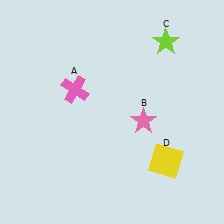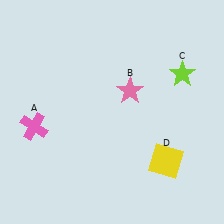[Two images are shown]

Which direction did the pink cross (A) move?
The pink cross (A) moved left.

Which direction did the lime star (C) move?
The lime star (C) moved down.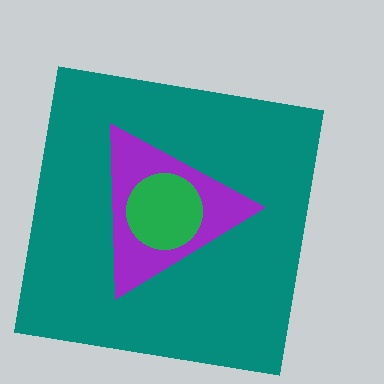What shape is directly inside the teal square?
The purple triangle.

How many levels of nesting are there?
3.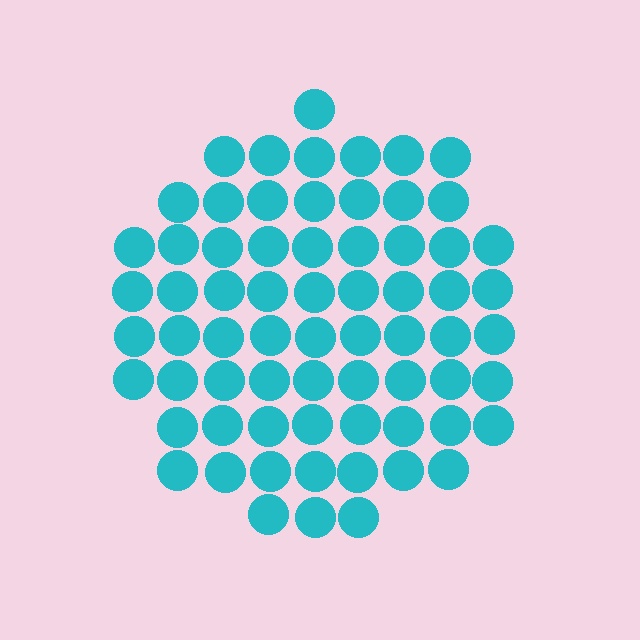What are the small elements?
The small elements are circles.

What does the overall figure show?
The overall figure shows a circle.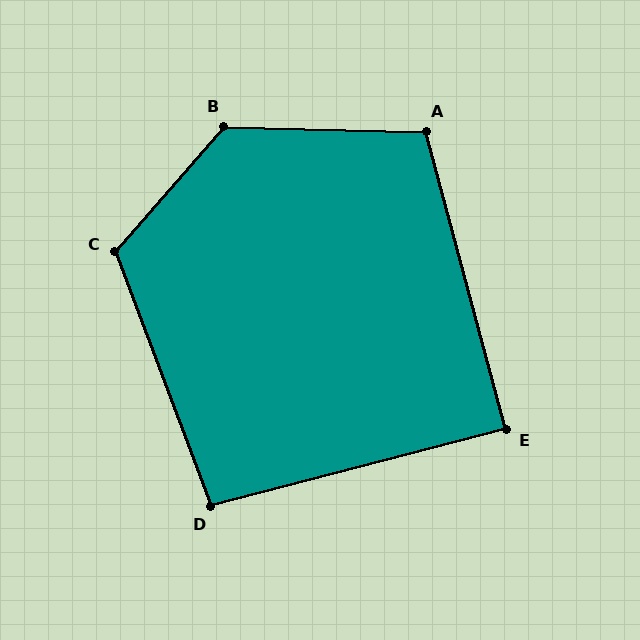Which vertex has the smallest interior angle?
E, at approximately 89 degrees.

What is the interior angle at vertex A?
Approximately 106 degrees (obtuse).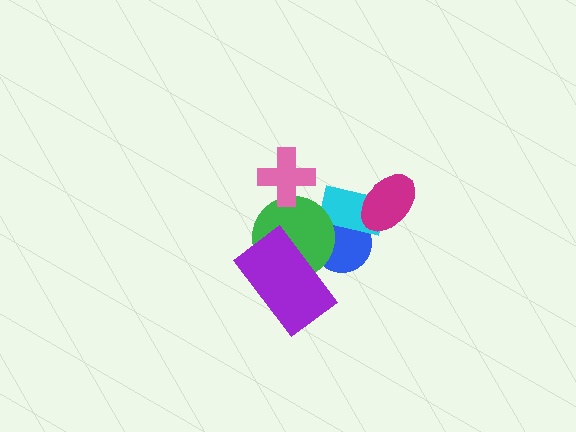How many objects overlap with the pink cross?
1 object overlaps with the pink cross.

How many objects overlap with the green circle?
3 objects overlap with the green circle.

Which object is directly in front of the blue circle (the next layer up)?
The cyan rectangle is directly in front of the blue circle.